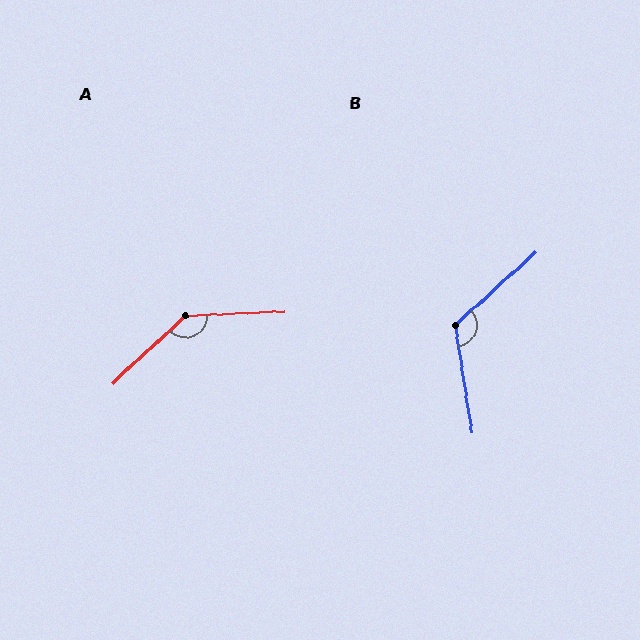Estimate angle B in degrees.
Approximately 123 degrees.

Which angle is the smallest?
B, at approximately 123 degrees.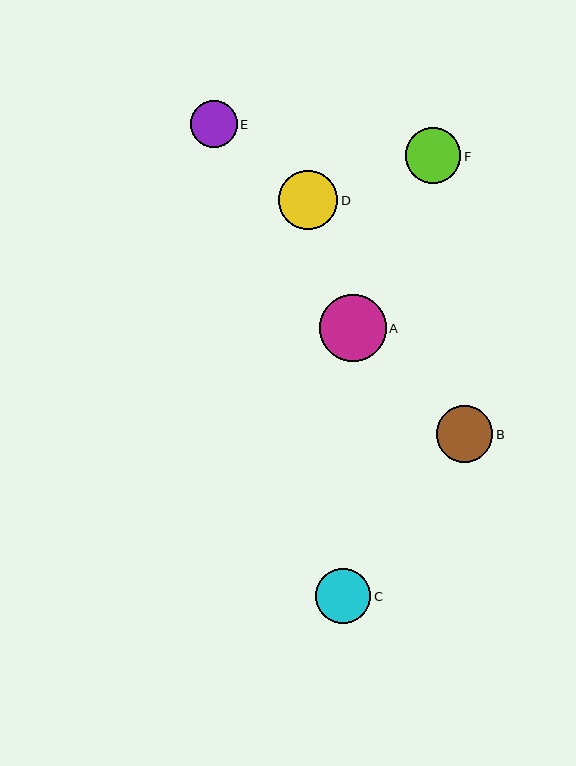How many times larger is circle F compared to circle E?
Circle F is approximately 1.2 times the size of circle E.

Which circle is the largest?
Circle A is the largest with a size of approximately 66 pixels.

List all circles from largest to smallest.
From largest to smallest: A, D, B, F, C, E.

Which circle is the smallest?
Circle E is the smallest with a size of approximately 47 pixels.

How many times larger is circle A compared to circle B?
Circle A is approximately 1.2 times the size of circle B.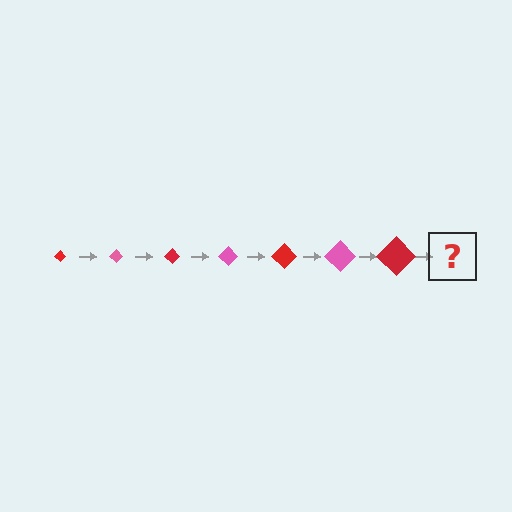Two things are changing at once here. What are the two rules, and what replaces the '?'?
The two rules are that the diamond grows larger each step and the color cycles through red and pink. The '?' should be a pink diamond, larger than the previous one.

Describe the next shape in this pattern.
It should be a pink diamond, larger than the previous one.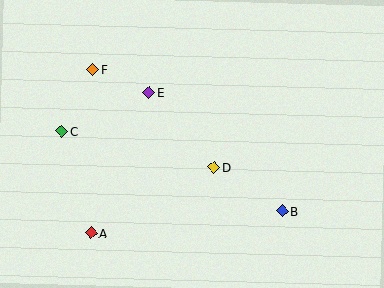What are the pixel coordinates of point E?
Point E is at (149, 93).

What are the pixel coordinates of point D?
Point D is at (214, 167).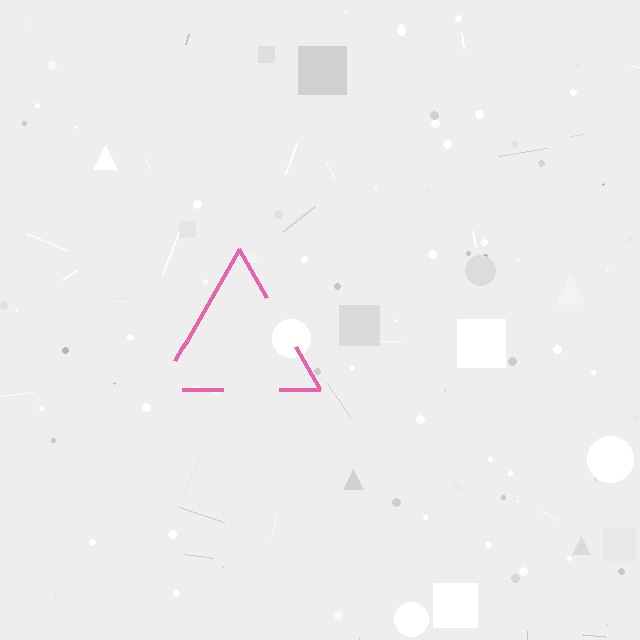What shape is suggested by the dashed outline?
The dashed outline suggests a triangle.